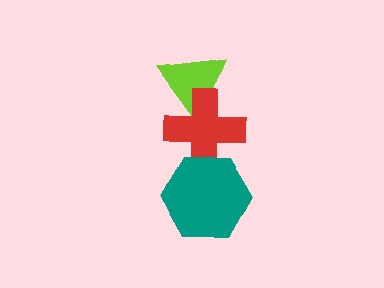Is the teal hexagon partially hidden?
No, no other shape covers it.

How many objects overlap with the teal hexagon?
1 object overlaps with the teal hexagon.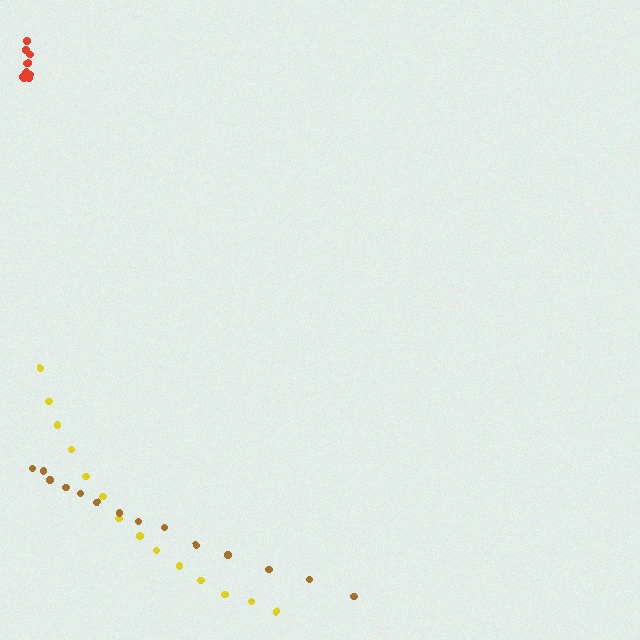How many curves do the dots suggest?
There are 3 distinct paths.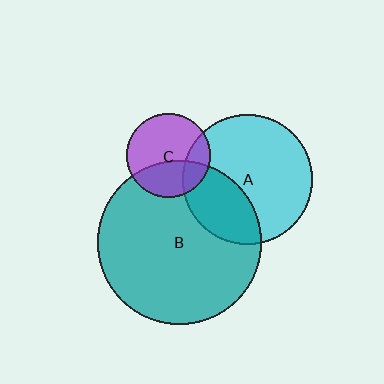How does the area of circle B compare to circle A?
Approximately 1.6 times.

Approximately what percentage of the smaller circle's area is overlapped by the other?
Approximately 20%.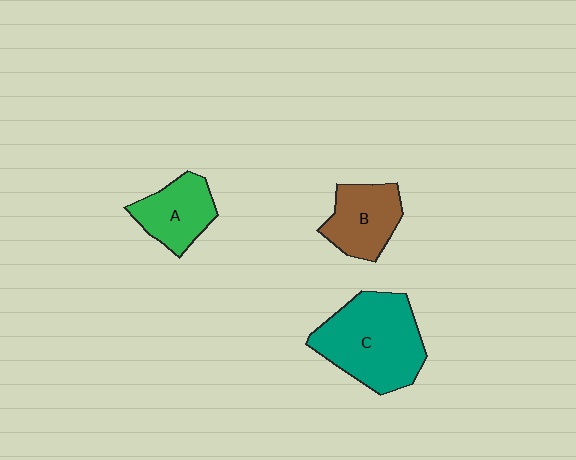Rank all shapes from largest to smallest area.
From largest to smallest: C (teal), B (brown), A (green).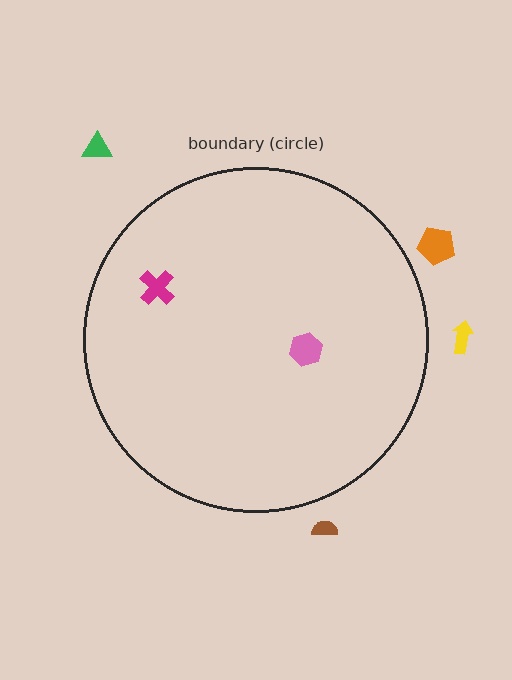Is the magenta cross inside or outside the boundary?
Inside.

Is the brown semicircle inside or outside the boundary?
Outside.